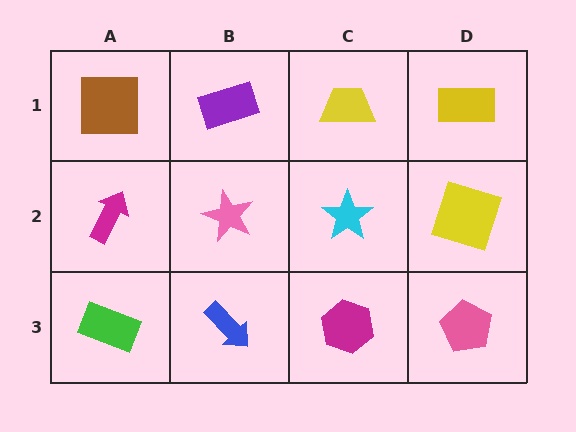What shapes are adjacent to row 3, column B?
A pink star (row 2, column B), a green rectangle (row 3, column A), a magenta hexagon (row 3, column C).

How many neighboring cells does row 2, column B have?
4.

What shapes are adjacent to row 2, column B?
A purple rectangle (row 1, column B), a blue arrow (row 3, column B), a magenta arrow (row 2, column A), a cyan star (row 2, column C).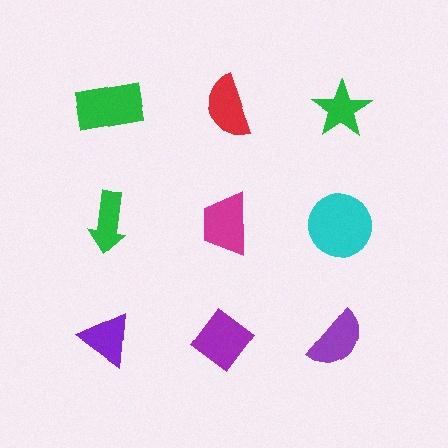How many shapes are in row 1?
3 shapes.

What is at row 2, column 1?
A green arrow.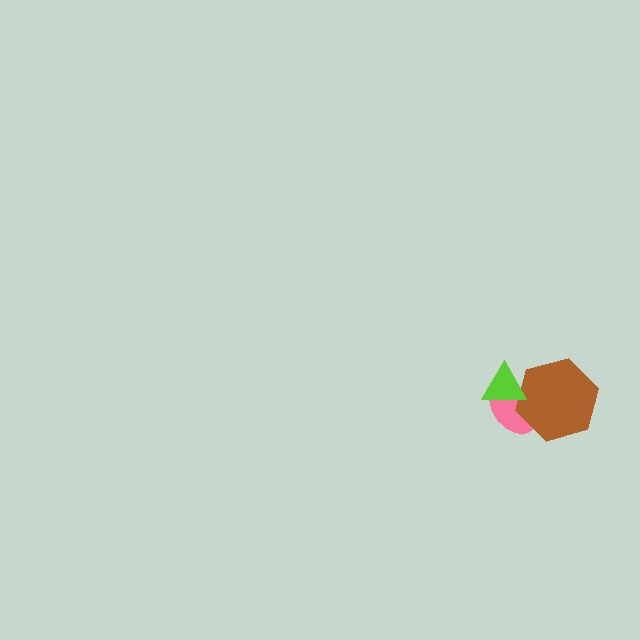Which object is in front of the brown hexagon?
The lime triangle is in front of the brown hexagon.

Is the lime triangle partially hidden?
No, no other shape covers it.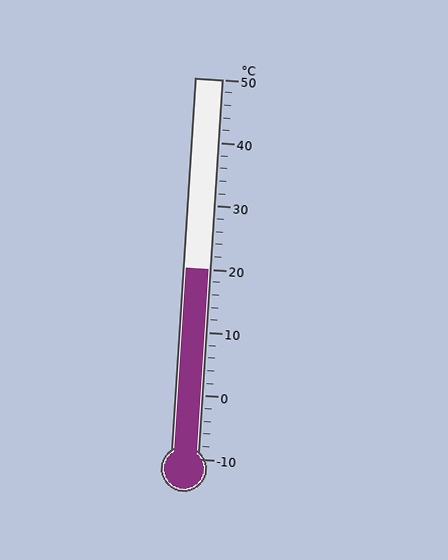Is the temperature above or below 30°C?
The temperature is below 30°C.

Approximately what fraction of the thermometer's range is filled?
The thermometer is filled to approximately 50% of its range.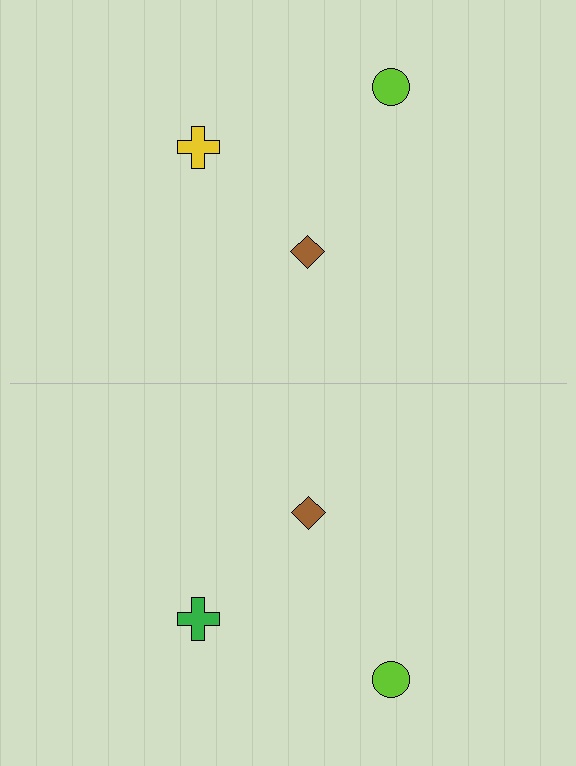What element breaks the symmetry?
The green cross on the bottom side breaks the symmetry — its mirror counterpart is yellow.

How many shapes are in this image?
There are 6 shapes in this image.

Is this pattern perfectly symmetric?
No, the pattern is not perfectly symmetric. The green cross on the bottom side breaks the symmetry — its mirror counterpart is yellow.